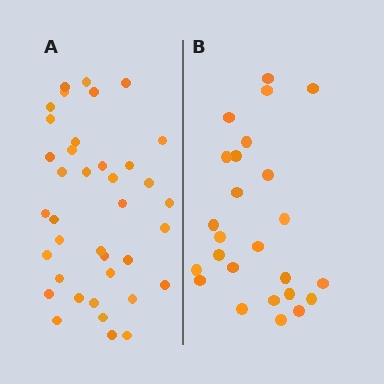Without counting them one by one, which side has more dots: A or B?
Region A (the left region) has more dots.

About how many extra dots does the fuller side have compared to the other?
Region A has approximately 15 more dots than region B.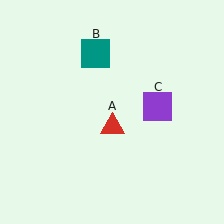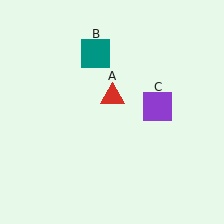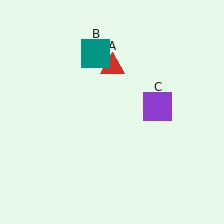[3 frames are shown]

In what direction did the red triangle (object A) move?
The red triangle (object A) moved up.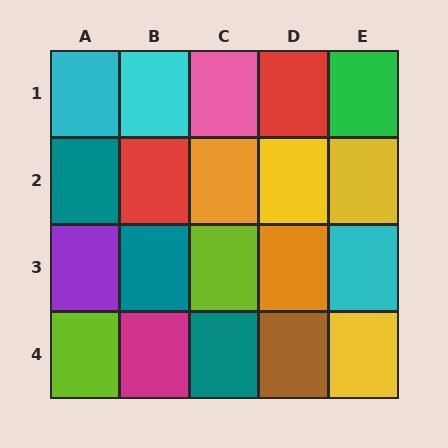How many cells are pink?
1 cell is pink.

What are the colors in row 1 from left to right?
Cyan, cyan, pink, red, green.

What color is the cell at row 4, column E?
Yellow.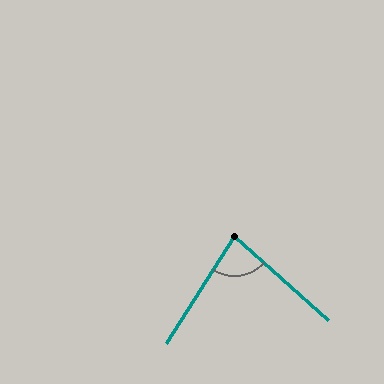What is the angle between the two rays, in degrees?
Approximately 81 degrees.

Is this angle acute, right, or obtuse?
It is acute.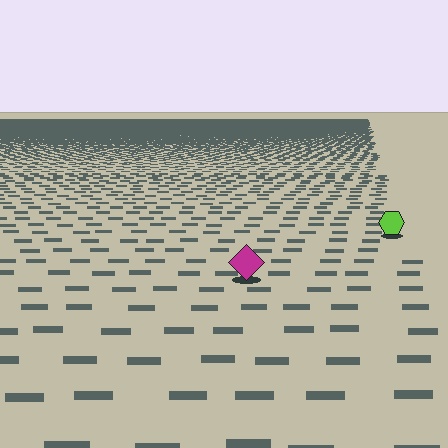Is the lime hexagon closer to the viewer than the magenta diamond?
No. The magenta diamond is closer — you can tell from the texture gradient: the ground texture is coarser near it.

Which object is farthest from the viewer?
The lime hexagon is farthest from the viewer. It appears smaller and the ground texture around it is denser.